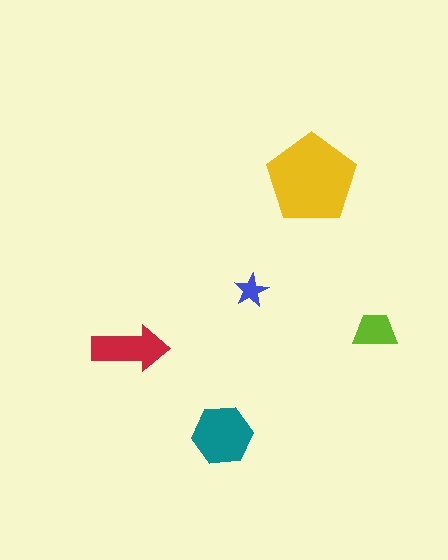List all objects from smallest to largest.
The blue star, the lime trapezoid, the red arrow, the teal hexagon, the yellow pentagon.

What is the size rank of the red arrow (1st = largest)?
3rd.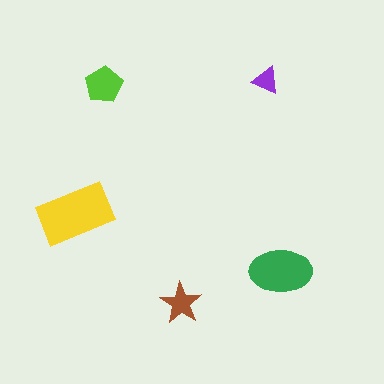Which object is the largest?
The yellow rectangle.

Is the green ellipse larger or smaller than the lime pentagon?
Larger.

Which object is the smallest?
The purple triangle.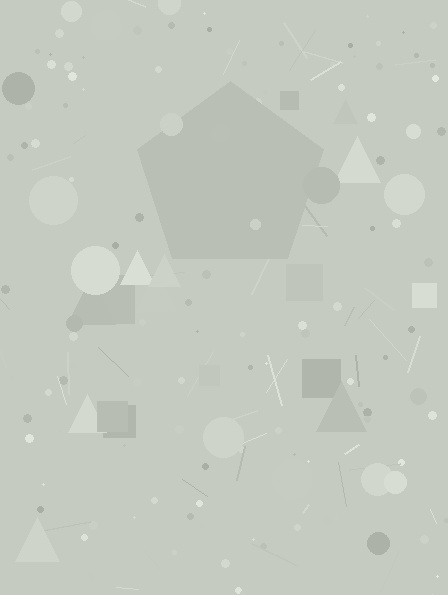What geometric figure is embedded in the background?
A pentagon is embedded in the background.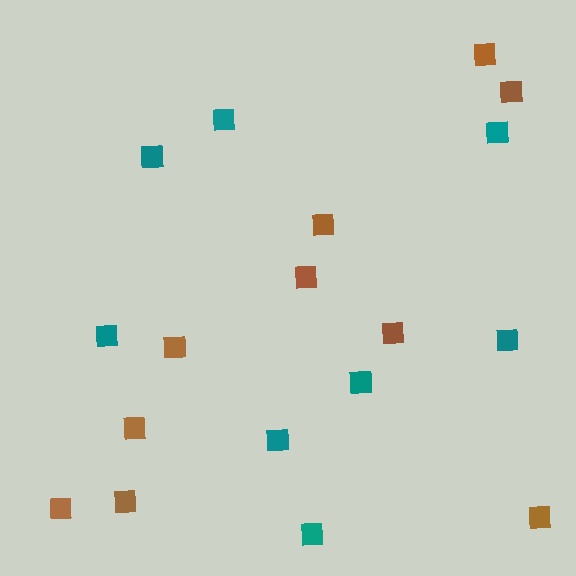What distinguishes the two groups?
There are 2 groups: one group of brown squares (10) and one group of teal squares (8).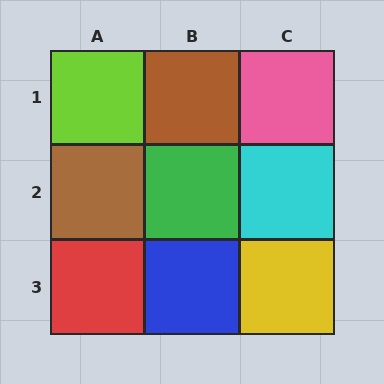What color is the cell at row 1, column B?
Brown.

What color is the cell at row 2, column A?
Brown.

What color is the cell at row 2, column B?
Green.